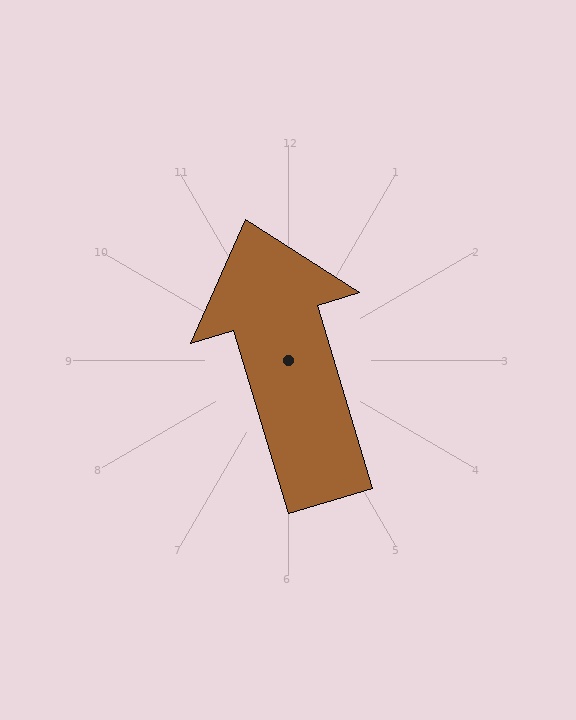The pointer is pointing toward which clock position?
Roughly 11 o'clock.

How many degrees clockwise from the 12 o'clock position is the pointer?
Approximately 343 degrees.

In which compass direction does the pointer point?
North.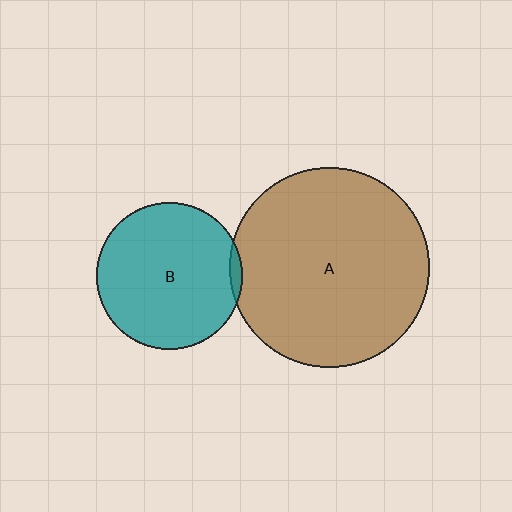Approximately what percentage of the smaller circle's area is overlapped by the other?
Approximately 5%.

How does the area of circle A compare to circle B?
Approximately 1.8 times.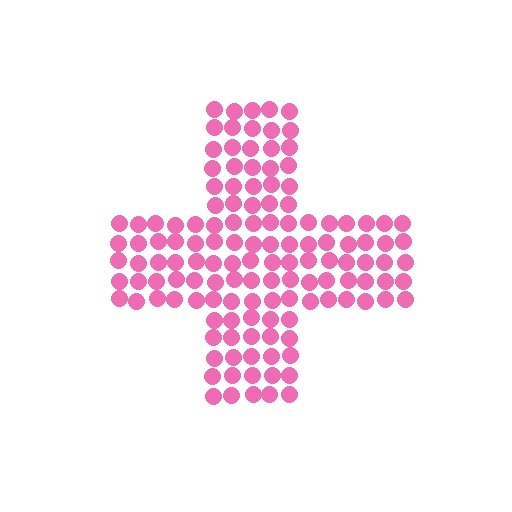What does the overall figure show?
The overall figure shows a cross.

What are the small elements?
The small elements are circles.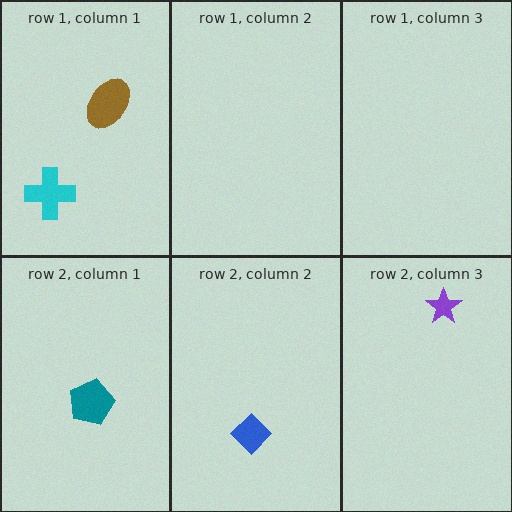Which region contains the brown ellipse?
The row 1, column 1 region.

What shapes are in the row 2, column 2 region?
The blue diamond.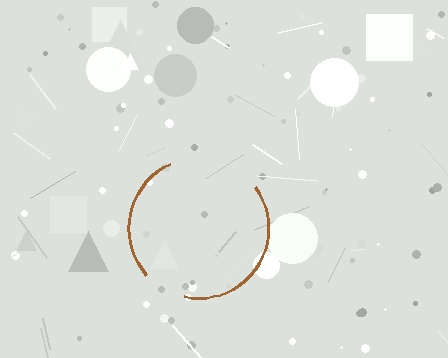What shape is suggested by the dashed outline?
The dashed outline suggests a circle.